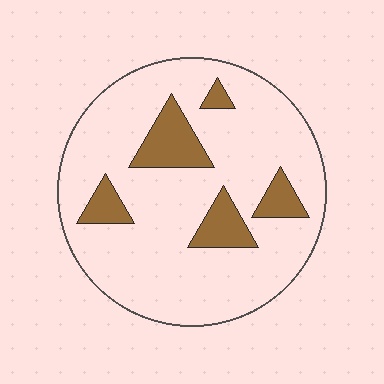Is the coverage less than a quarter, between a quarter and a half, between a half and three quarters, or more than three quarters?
Less than a quarter.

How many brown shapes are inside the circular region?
5.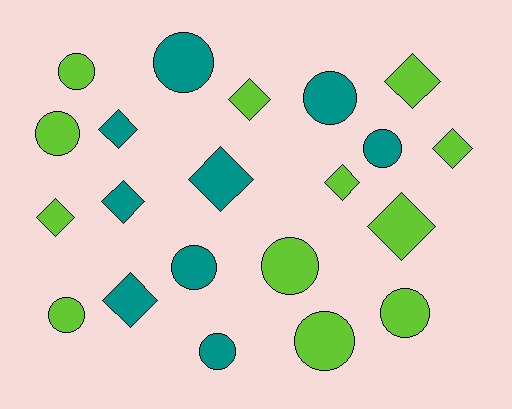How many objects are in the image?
There are 21 objects.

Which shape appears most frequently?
Circle, with 11 objects.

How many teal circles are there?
There are 5 teal circles.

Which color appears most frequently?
Lime, with 12 objects.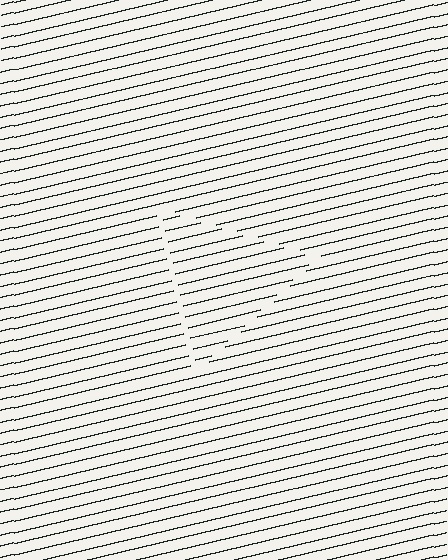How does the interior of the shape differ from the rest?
The interior of the shape contains the same grating, shifted by half a period — the contour is defined by the phase discontinuity where line-ends from the inner and outer gratings abut.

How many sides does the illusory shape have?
3 sides — the line-ends trace a triangle.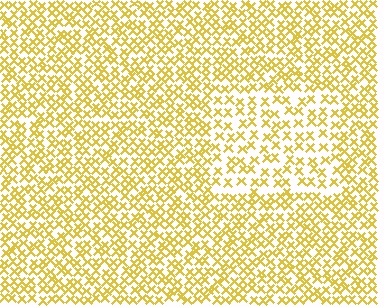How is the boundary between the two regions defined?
The boundary is defined by a change in element density (approximately 1.6x ratio). All elements are the same color, size, and shape.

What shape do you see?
I see a rectangle.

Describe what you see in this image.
The image contains small yellow elements arranged at two different densities. A rectangle-shaped region is visible where the elements are less densely packed than the surrounding area.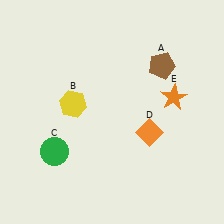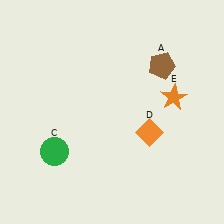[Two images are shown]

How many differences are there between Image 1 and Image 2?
There is 1 difference between the two images.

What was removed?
The yellow hexagon (B) was removed in Image 2.